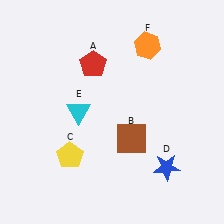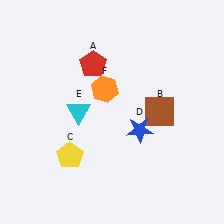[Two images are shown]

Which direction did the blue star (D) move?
The blue star (D) moved up.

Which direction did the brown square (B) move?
The brown square (B) moved right.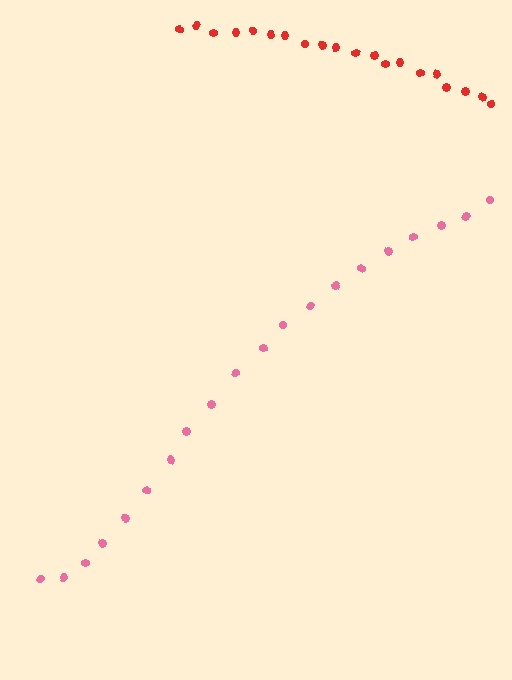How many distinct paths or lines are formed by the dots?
There are 2 distinct paths.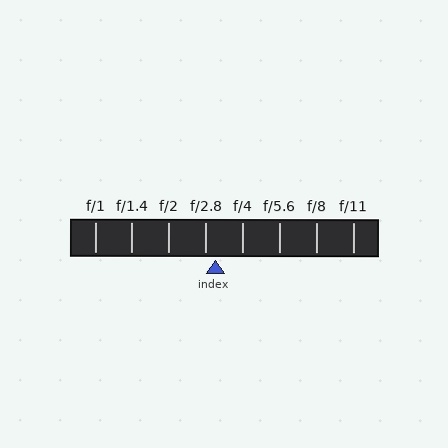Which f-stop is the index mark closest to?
The index mark is closest to f/2.8.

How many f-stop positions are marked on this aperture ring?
There are 8 f-stop positions marked.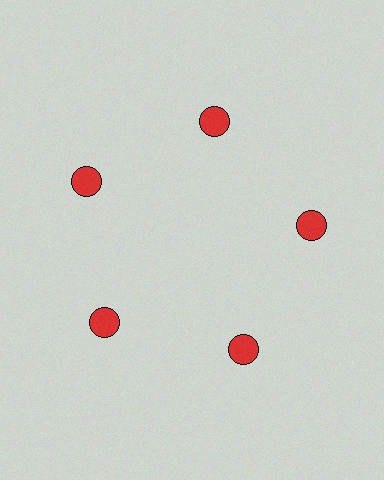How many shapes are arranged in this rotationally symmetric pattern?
There are 5 shapes, arranged in 5 groups of 1.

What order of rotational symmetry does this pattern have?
This pattern has 5-fold rotational symmetry.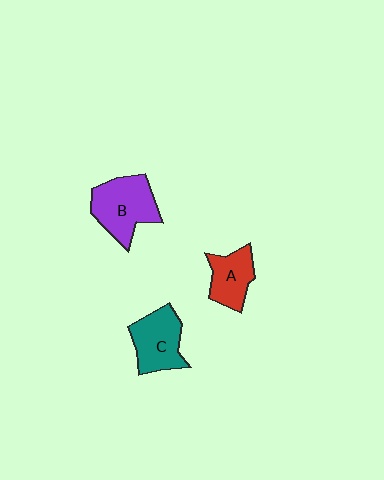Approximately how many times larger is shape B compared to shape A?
Approximately 1.5 times.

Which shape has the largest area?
Shape B (purple).